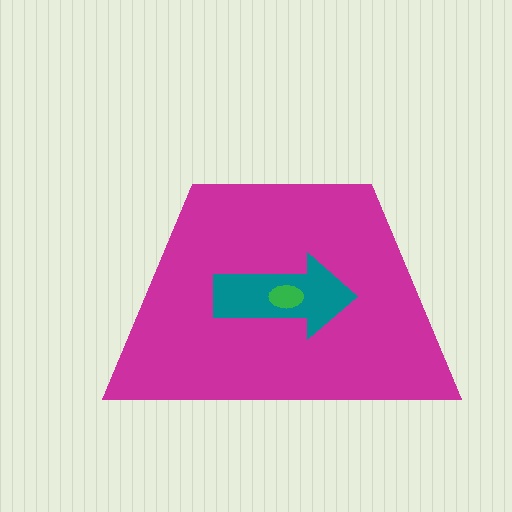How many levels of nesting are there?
3.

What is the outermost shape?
The magenta trapezoid.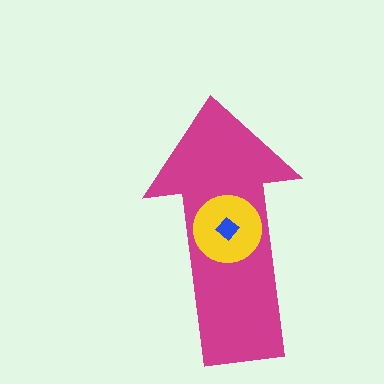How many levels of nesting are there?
3.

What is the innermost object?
The blue diamond.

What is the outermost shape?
The magenta arrow.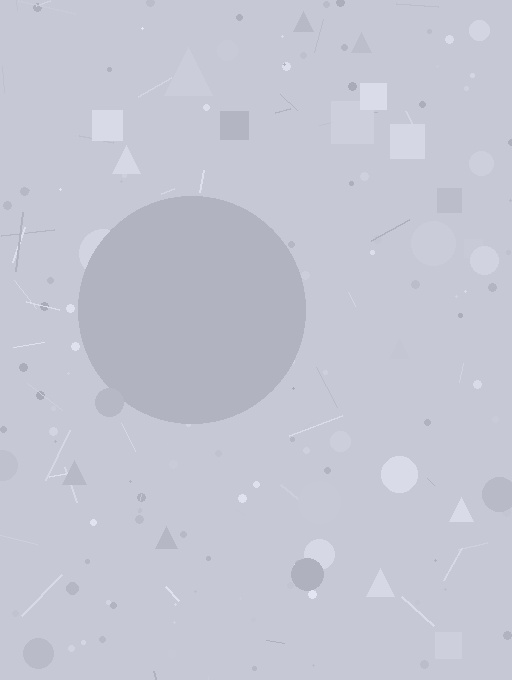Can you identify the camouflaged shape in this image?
The camouflaged shape is a circle.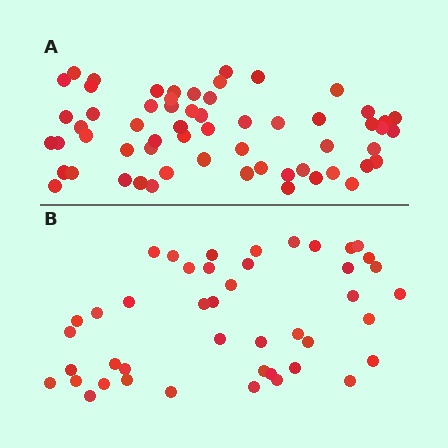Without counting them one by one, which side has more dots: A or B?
Region A (the top region) has more dots.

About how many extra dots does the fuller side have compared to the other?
Region A has approximately 15 more dots than region B.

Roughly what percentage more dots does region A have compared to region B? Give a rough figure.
About 35% more.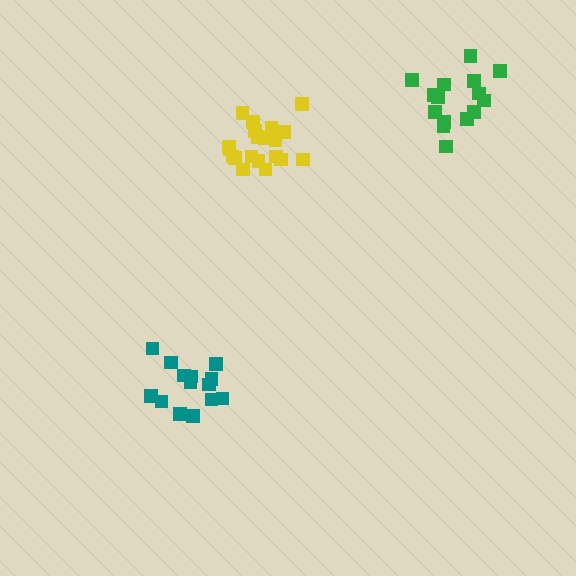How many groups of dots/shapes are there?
There are 3 groups.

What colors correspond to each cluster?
The clusters are colored: yellow, teal, green.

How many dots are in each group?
Group 1: 20 dots, Group 2: 14 dots, Group 3: 15 dots (49 total).